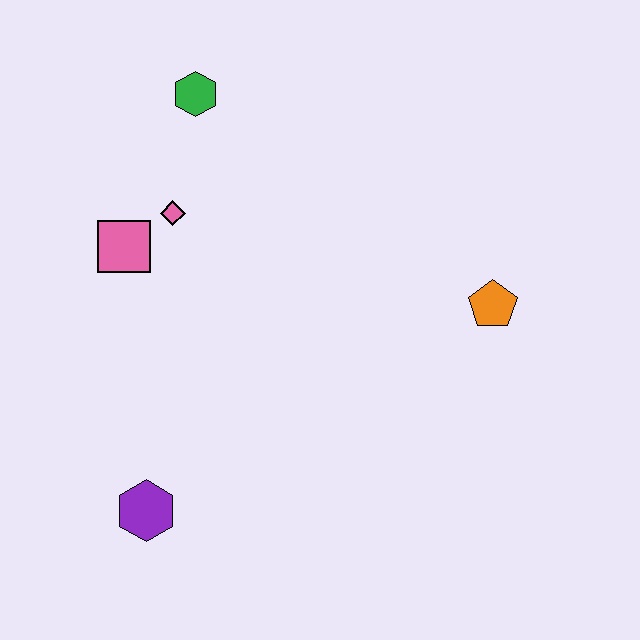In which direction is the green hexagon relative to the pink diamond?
The green hexagon is above the pink diamond.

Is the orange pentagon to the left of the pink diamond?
No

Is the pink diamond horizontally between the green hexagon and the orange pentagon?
No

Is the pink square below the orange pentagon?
No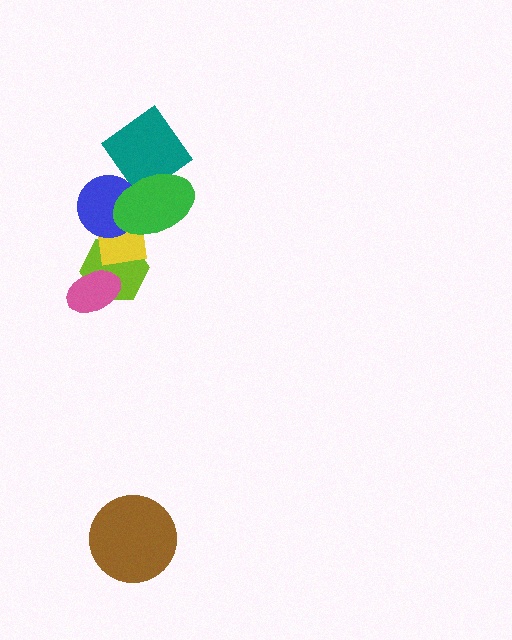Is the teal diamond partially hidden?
Yes, it is partially covered by another shape.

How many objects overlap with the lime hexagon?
2 objects overlap with the lime hexagon.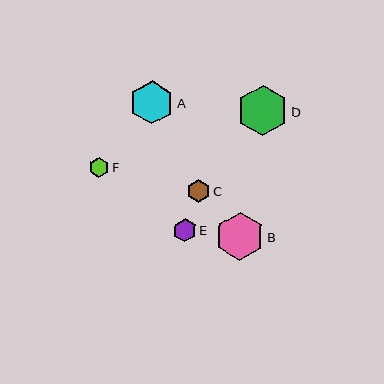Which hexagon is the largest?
Hexagon D is the largest with a size of approximately 51 pixels.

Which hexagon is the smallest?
Hexagon F is the smallest with a size of approximately 20 pixels.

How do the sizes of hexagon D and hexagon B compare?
Hexagon D and hexagon B are approximately the same size.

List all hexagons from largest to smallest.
From largest to smallest: D, B, A, E, C, F.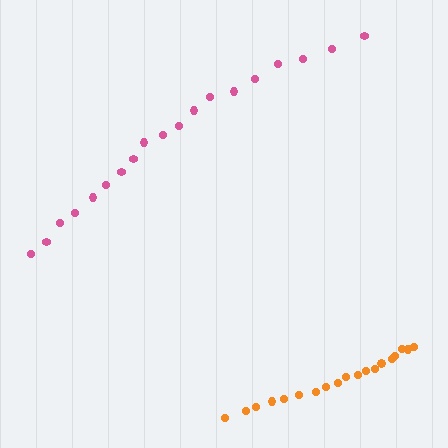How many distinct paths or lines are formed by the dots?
There are 2 distinct paths.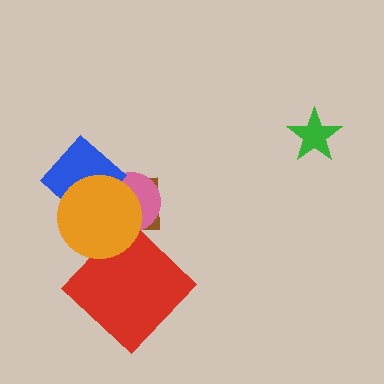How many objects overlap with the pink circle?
3 objects overlap with the pink circle.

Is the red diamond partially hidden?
Yes, it is partially covered by another shape.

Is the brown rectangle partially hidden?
Yes, it is partially covered by another shape.